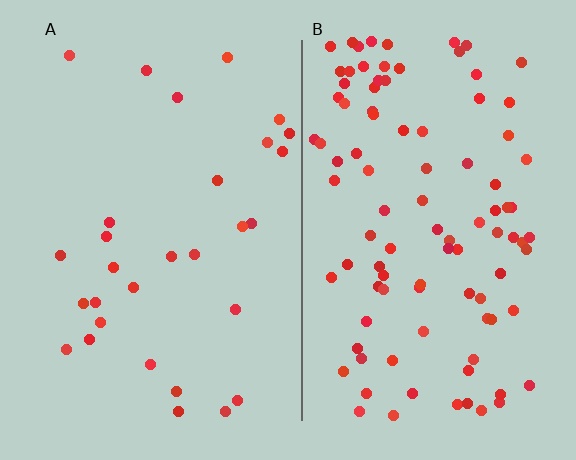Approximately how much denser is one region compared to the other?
Approximately 3.4× — region B over region A.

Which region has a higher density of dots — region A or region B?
B (the right).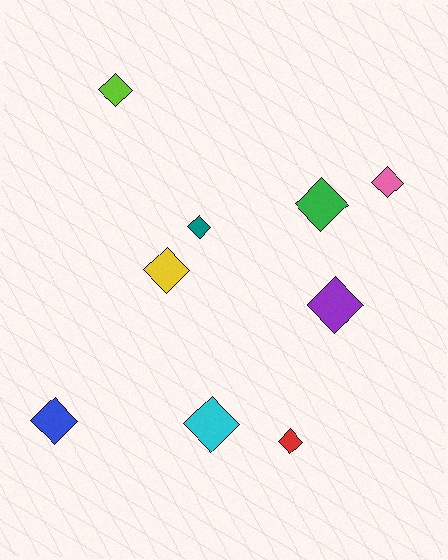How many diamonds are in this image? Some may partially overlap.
There are 9 diamonds.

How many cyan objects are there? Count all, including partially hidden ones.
There is 1 cyan object.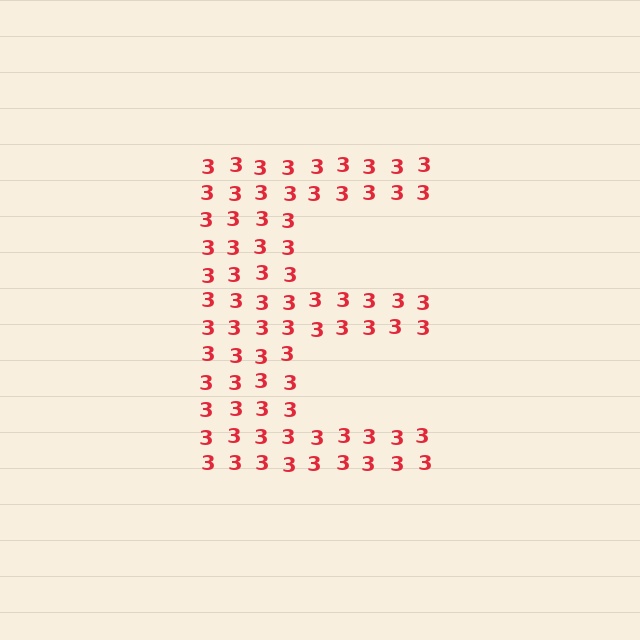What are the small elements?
The small elements are digit 3's.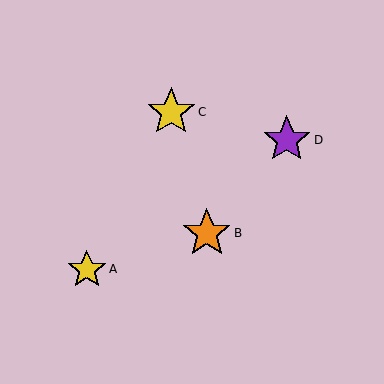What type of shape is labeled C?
Shape C is a yellow star.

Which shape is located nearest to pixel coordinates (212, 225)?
The orange star (labeled B) at (207, 233) is nearest to that location.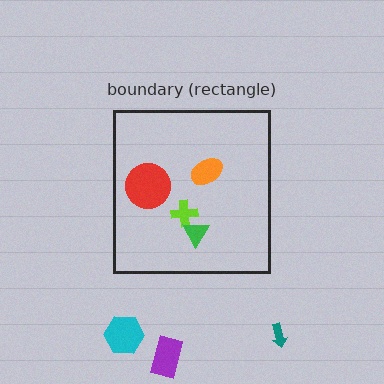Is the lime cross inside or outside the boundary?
Inside.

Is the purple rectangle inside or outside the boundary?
Outside.